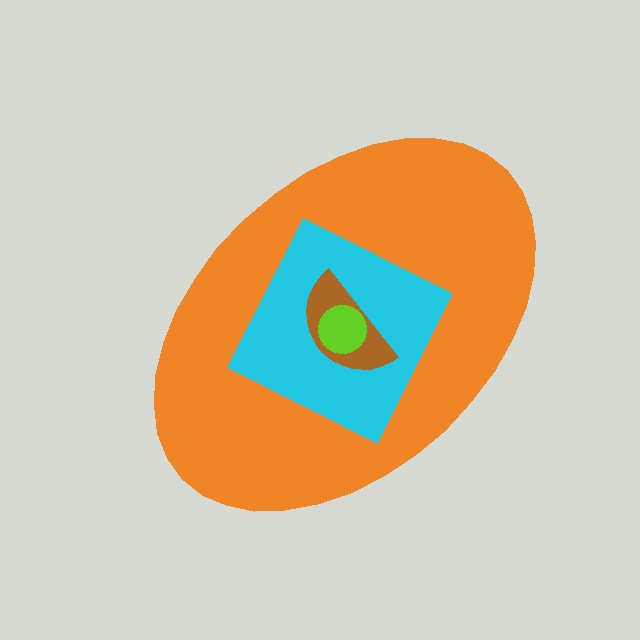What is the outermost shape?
The orange ellipse.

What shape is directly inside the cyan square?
The brown semicircle.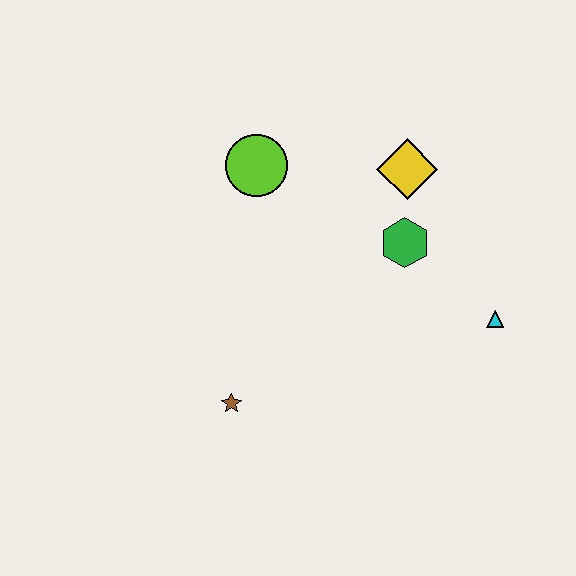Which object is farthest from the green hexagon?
The brown star is farthest from the green hexagon.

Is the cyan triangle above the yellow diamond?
No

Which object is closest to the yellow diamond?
The green hexagon is closest to the yellow diamond.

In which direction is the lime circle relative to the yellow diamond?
The lime circle is to the left of the yellow diamond.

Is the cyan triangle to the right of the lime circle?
Yes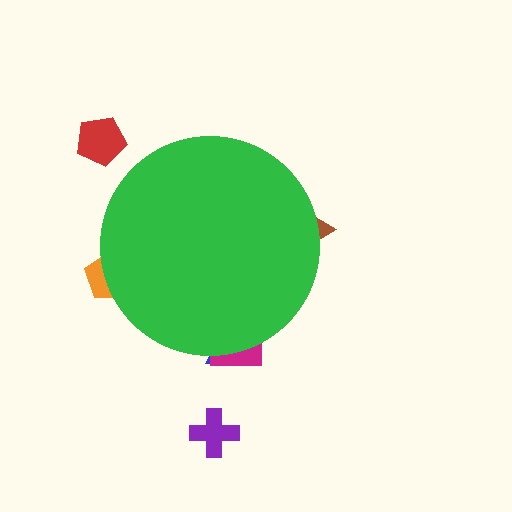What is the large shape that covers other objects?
A green circle.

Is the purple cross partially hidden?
No, the purple cross is fully visible.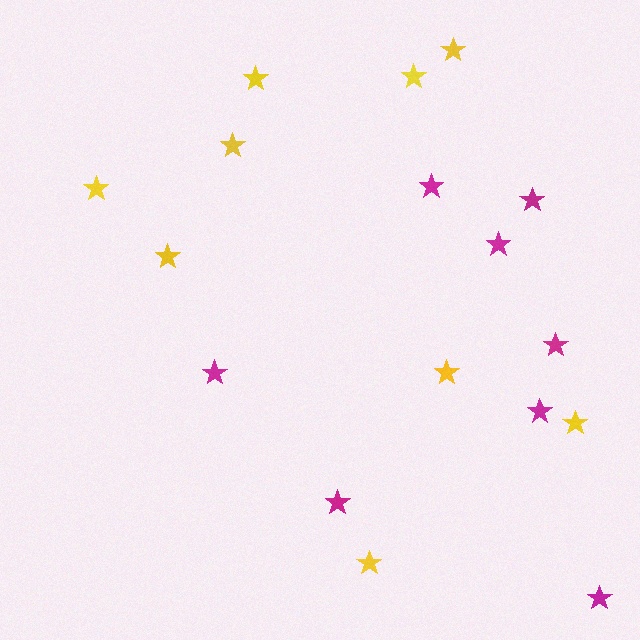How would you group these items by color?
There are 2 groups: one group of magenta stars (8) and one group of yellow stars (9).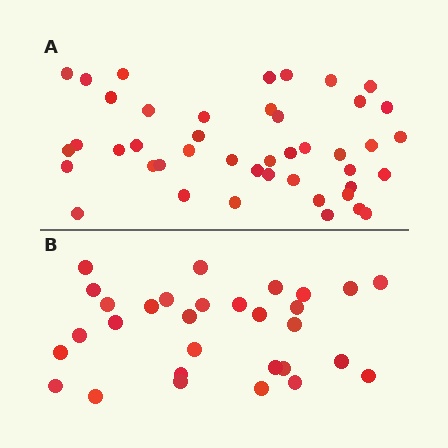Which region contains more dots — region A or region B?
Region A (the top region) has more dots.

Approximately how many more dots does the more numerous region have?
Region A has approximately 15 more dots than region B.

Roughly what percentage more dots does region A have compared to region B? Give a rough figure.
About 45% more.